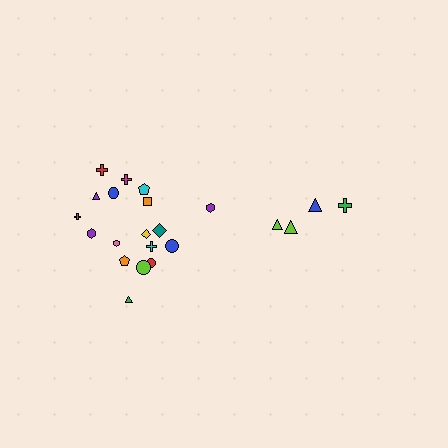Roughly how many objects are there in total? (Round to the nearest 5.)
Roughly 20 objects in total.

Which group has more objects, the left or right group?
The left group.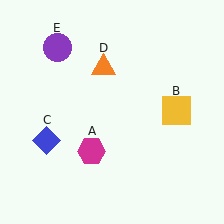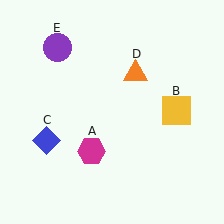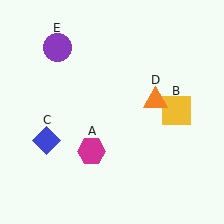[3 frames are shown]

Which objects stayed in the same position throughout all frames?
Magenta hexagon (object A) and yellow square (object B) and blue diamond (object C) and purple circle (object E) remained stationary.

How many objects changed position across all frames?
1 object changed position: orange triangle (object D).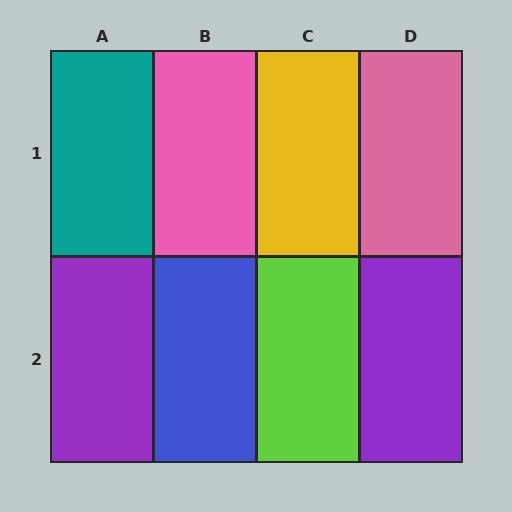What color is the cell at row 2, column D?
Purple.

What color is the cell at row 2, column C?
Lime.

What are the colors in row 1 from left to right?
Teal, pink, yellow, pink.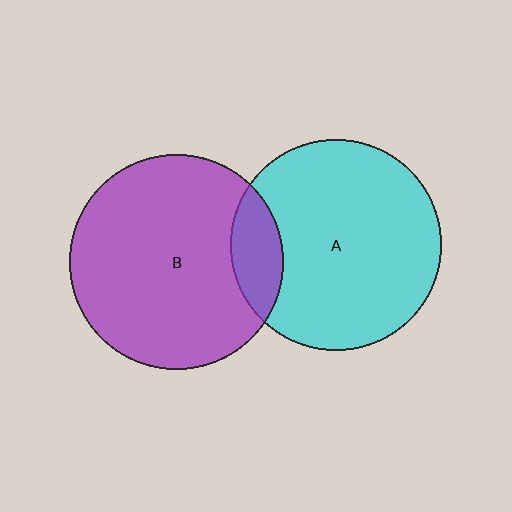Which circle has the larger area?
Circle B (purple).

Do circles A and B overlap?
Yes.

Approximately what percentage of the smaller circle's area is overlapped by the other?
Approximately 15%.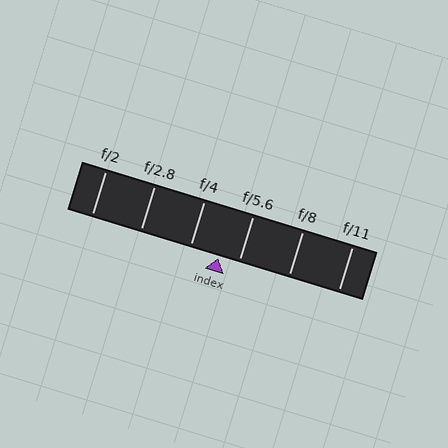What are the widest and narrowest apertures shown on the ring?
The widest aperture shown is f/2 and the narrowest is f/11.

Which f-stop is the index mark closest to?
The index mark is closest to f/5.6.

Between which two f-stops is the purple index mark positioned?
The index mark is between f/4 and f/5.6.